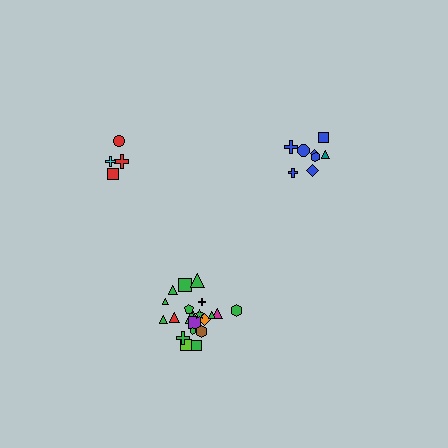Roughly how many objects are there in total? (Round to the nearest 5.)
Roughly 35 objects in total.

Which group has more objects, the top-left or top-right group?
The top-right group.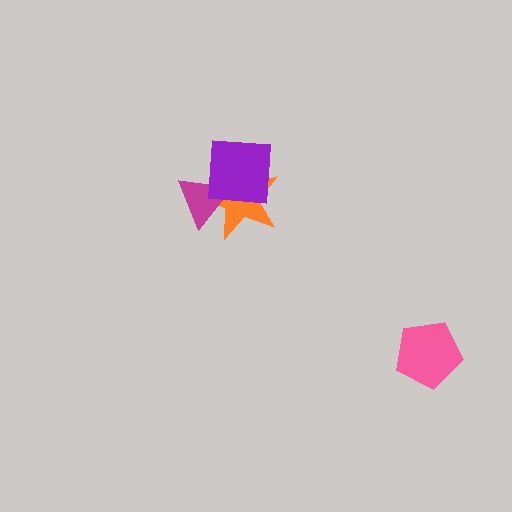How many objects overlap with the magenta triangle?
2 objects overlap with the magenta triangle.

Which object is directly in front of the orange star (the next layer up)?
The magenta triangle is directly in front of the orange star.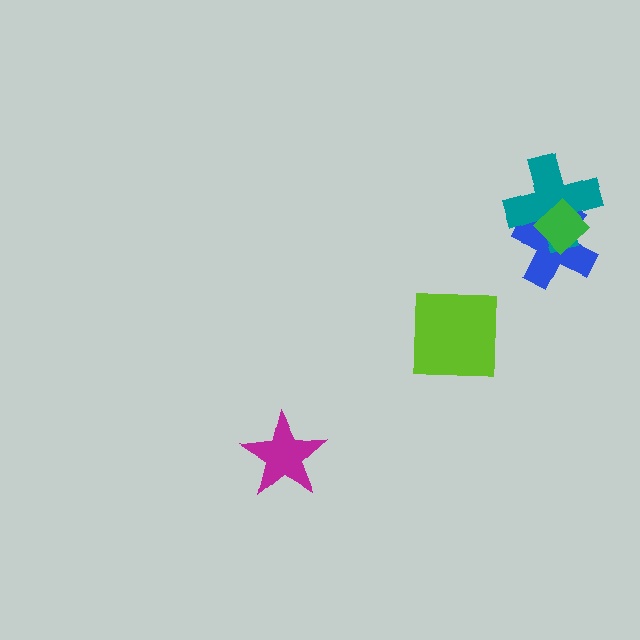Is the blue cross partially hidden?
Yes, it is partially covered by another shape.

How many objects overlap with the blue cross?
2 objects overlap with the blue cross.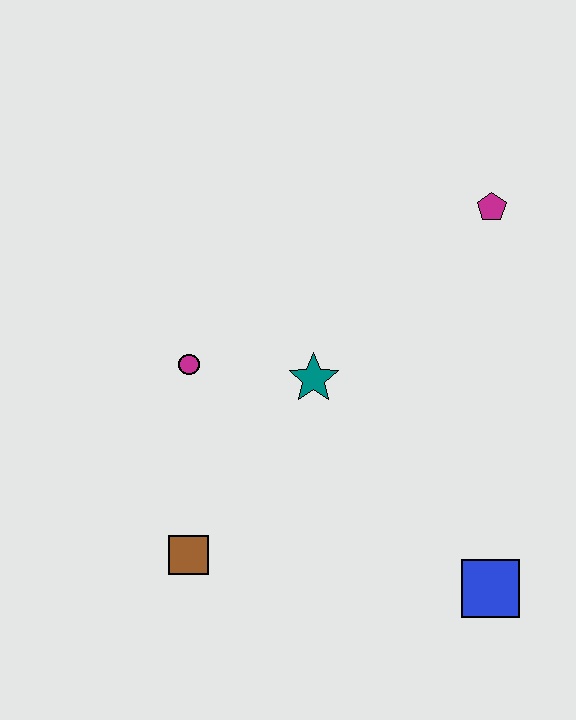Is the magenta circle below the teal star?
No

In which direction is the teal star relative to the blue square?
The teal star is above the blue square.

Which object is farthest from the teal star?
The blue square is farthest from the teal star.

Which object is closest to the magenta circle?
The teal star is closest to the magenta circle.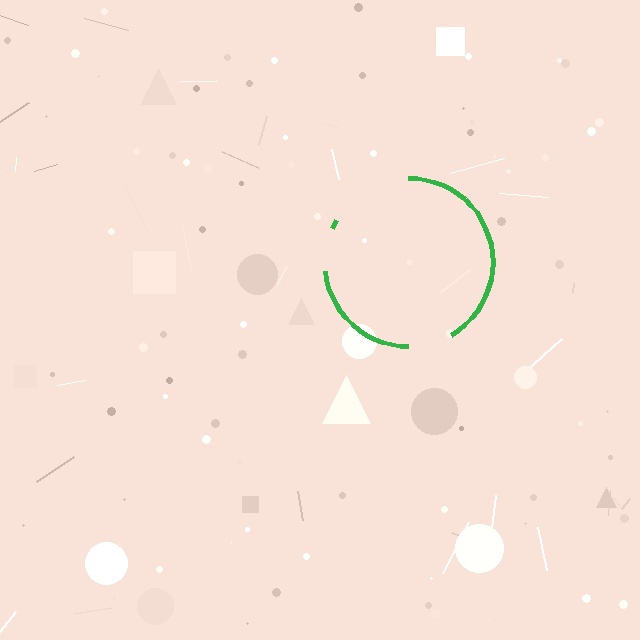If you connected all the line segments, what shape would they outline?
They would outline a circle.